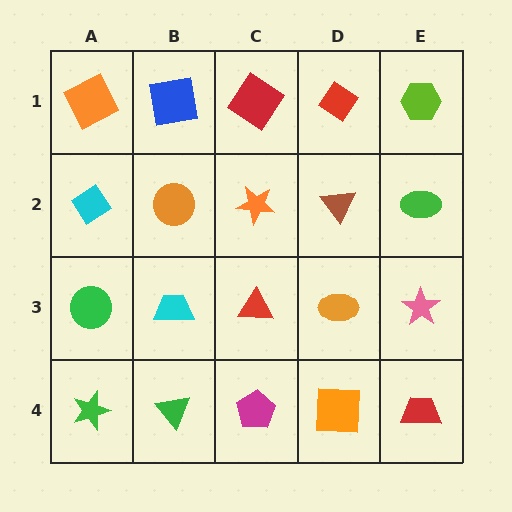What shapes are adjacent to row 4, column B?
A cyan trapezoid (row 3, column B), a green star (row 4, column A), a magenta pentagon (row 4, column C).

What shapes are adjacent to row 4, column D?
An orange ellipse (row 3, column D), a magenta pentagon (row 4, column C), a red trapezoid (row 4, column E).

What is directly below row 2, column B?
A cyan trapezoid.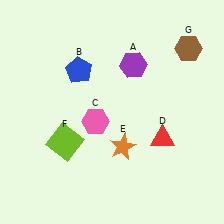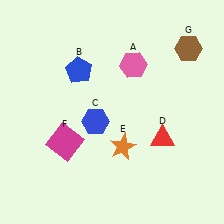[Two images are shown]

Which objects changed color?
A changed from purple to pink. C changed from pink to blue. F changed from lime to magenta.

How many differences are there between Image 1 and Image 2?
There are 3 differences between the two images.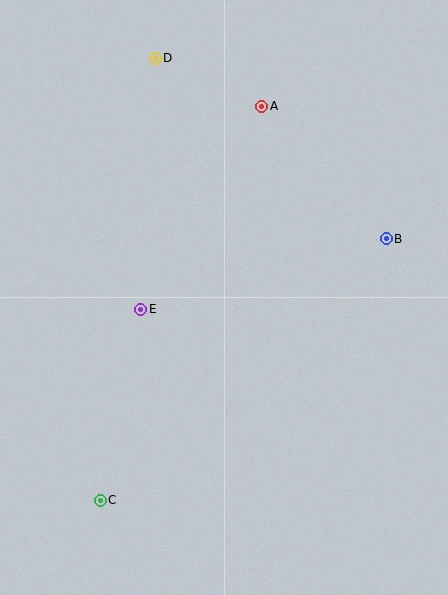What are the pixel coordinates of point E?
Point E is at (141, 309).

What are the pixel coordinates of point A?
Point A is at (262, 106).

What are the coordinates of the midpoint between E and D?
The midpoint between E and D is at (148, 184).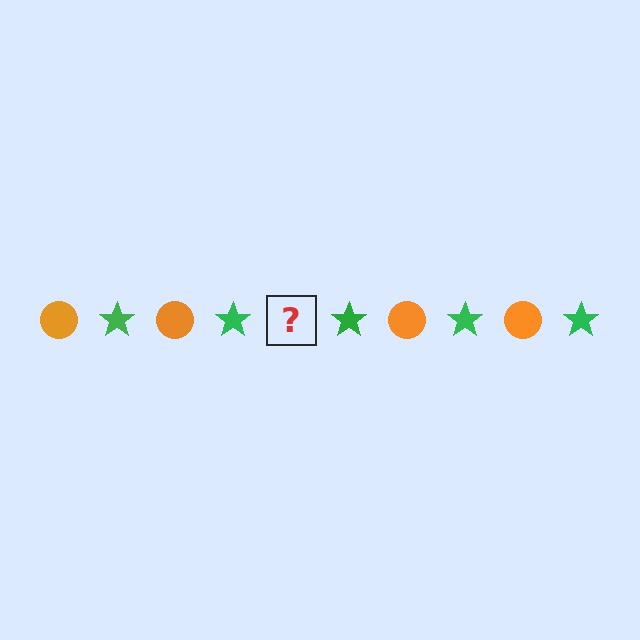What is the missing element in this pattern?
The missing element is an orange circle.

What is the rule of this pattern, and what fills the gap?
The rule is that the pattern alternates between orange circle and green star. The gap should be filled with an orange circle.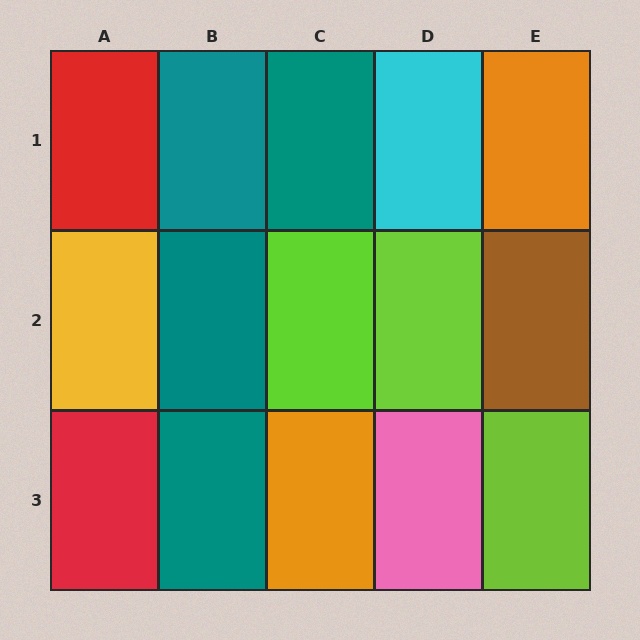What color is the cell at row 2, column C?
Lime.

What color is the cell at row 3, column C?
Orange.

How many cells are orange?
2 cells are orange.